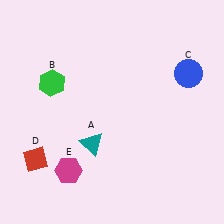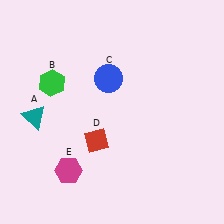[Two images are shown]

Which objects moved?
The objects that moved are: the teal triangle (A), the blue circle (C), the red diamond (D).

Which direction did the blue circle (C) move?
The blue circle (C) moved left.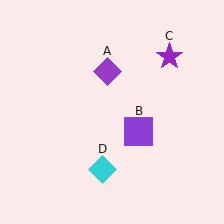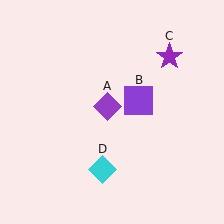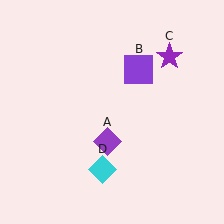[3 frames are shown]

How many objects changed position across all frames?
2 objects changed position: purple diamond (object A), purple square (object B).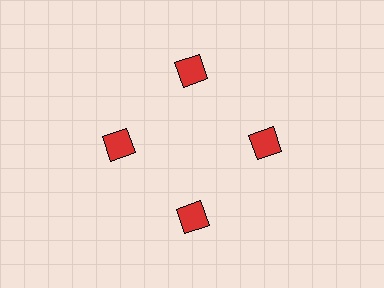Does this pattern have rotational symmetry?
Yes, this pattern has 4-fold rotational symmetry. It looks the same after rotating 90 degrees around the center.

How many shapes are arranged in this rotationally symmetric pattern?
There are 4 shapes, arranged in 4 groups of 1.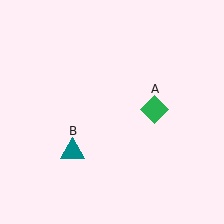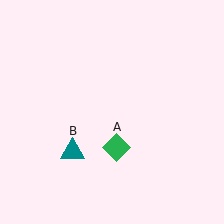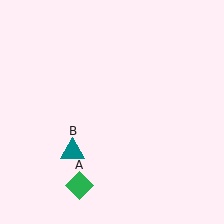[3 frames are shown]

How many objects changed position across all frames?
1 object changed position: green diamond (object A).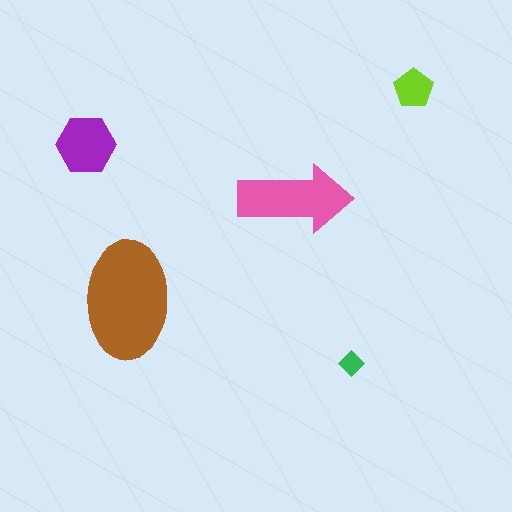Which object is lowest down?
The green diamond is bottommost.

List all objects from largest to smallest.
The brown ellipse, the pink arrow, the purple hexagon, the lime pentagon, the green diamond.